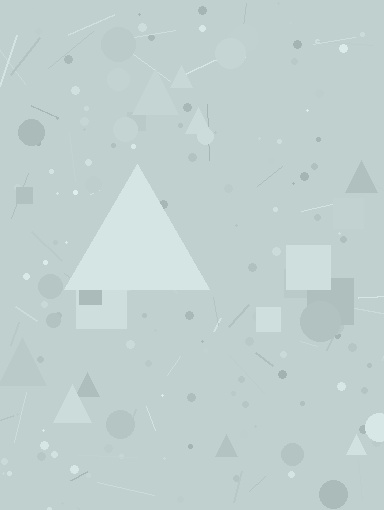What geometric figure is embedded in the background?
A triangle is embedded in the background.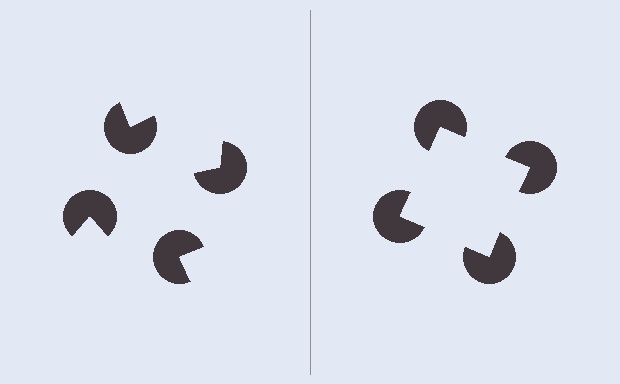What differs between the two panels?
The pac-man discs are positioned identically on both sides; only the wedge orientations differ. On the right they align to a square; on the left they are misaligned.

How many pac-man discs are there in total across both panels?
8 — 4 on each side.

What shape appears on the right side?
An illusory square.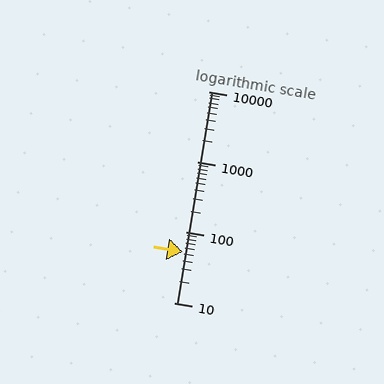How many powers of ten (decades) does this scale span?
The scale spans 3 decades, from 10 to 10000.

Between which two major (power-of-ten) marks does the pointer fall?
The pointer is between 10 and 100.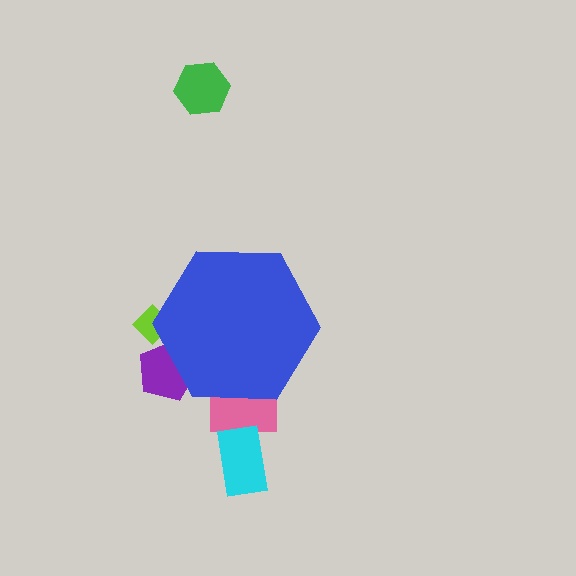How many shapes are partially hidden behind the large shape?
3 shapes are partially hidden.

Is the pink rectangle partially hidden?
Yes, the pink rectangle is partially hidden behind the blue hexagon.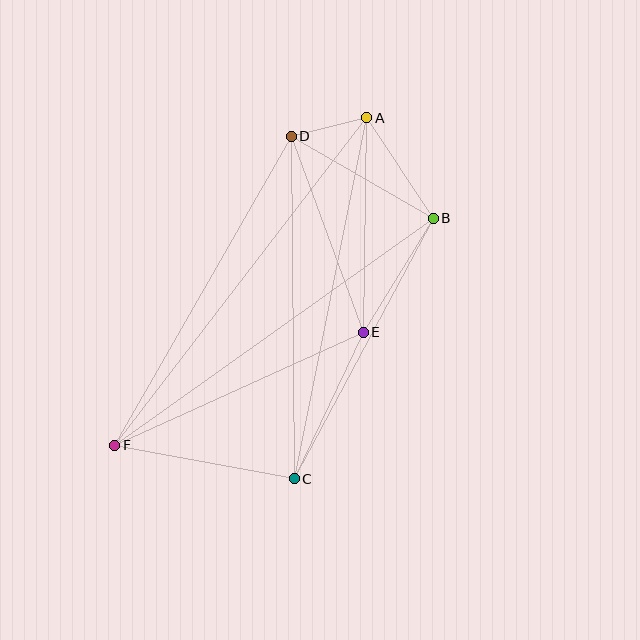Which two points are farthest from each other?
Points A and F are farthest from each other.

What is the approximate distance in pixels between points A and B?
The distance between A and B is approximately 120 pixels.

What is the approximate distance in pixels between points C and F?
The distance between C and F is approximately 183 pixels.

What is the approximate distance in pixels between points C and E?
The distance between C and E is approximately 162 pixels.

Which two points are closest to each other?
Points A and D are closest to each other.